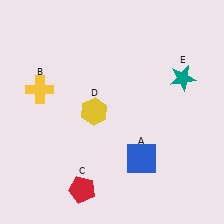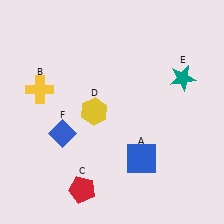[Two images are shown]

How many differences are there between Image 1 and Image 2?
There is 1 difference between the two images.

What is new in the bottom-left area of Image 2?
A blue diamond (F) was added in the bottom-left area of Image 2.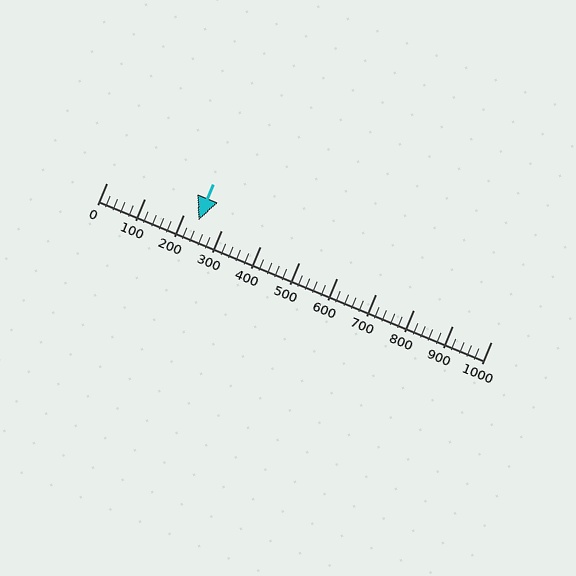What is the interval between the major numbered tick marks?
The major tick marks are spaced 100 units apart.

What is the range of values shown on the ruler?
The ruler shows values from 0 to 1000.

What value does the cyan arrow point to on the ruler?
The cyan arrow points to approximately 240.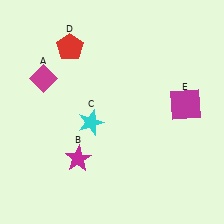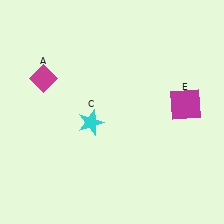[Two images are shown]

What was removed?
The red pentagon (D), the magenta star (B) were removed in Image 2.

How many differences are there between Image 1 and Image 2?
There are 2 differences between the two images.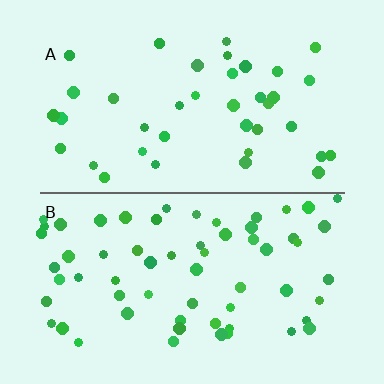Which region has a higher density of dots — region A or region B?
B (the bottom).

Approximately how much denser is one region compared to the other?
Approximately 1.6× — region B over region A.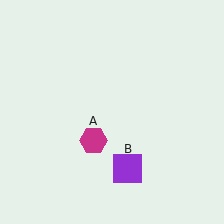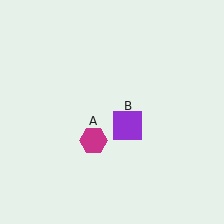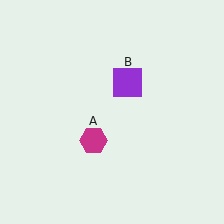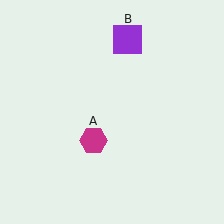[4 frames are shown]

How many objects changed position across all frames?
1 object changed position: purple square (object B).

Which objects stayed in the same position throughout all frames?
Magenta hexagon (object A) remained stationary.